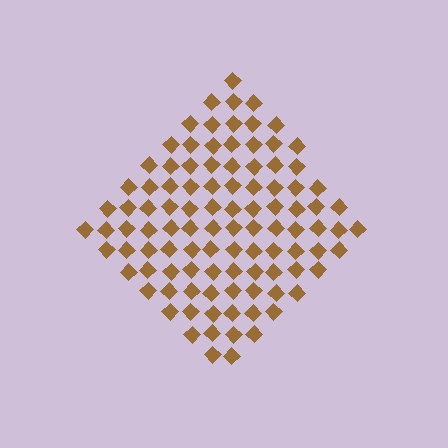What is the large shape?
The large shape is a diamond.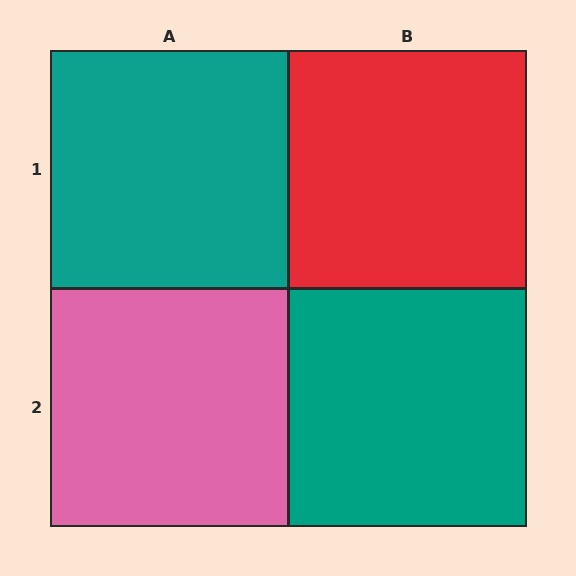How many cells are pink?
1 cell is pink.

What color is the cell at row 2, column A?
Pink.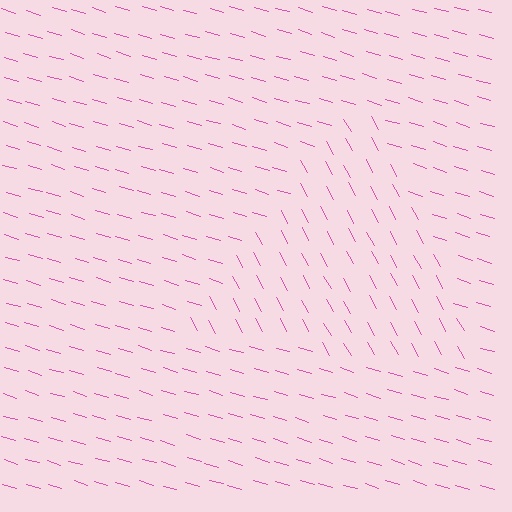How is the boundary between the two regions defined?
The boundary is defined purely by a change in line orientation (approximately 45 degrees difference). All lines are the same color and thickness.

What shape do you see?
I see a triangle.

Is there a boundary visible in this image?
Yes, there is a texture boundary formed by a change in line orientation.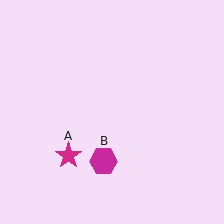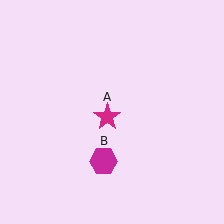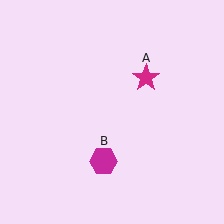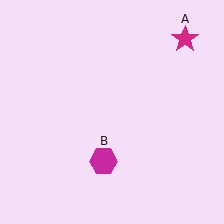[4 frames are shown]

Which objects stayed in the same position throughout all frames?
Magenta hexagon (object B) remained stationary.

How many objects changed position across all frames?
1 object changed position: magenta star (object A).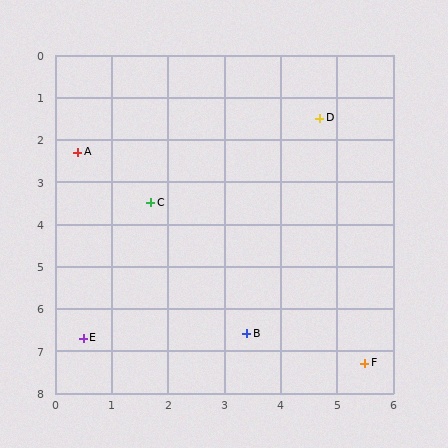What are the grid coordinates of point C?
Point C is at approximately (1.7, 3.5).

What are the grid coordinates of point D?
Point D is at approximately (4.7, 1.5).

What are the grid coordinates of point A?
Point A is at approximately (0.4, 2.3).